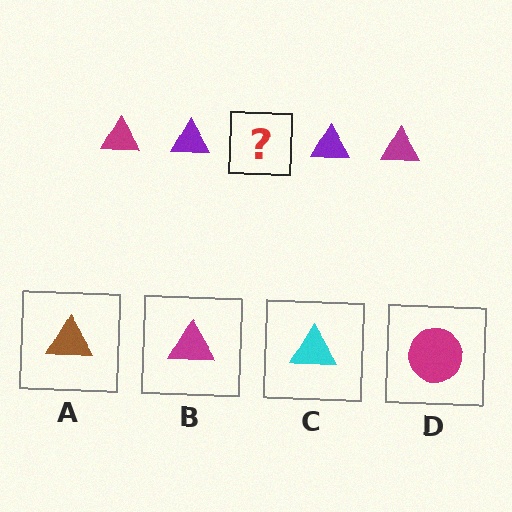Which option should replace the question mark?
Option B.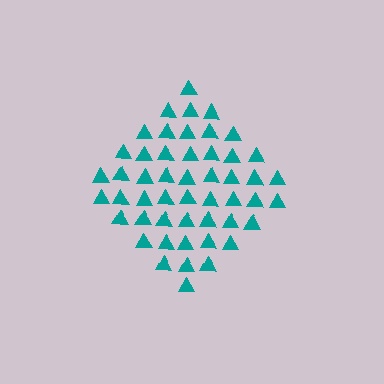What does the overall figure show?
The overall figure shows a diamond.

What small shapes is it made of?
It is made of small triangles.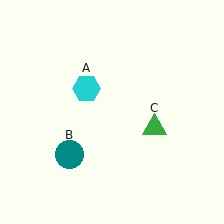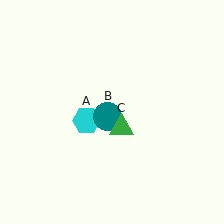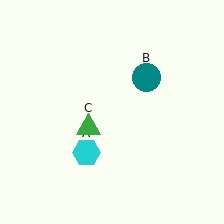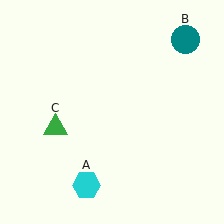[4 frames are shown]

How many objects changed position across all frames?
3 objects changed position: cyan hexagon (object A), teal circle (object B), green triangle (object C).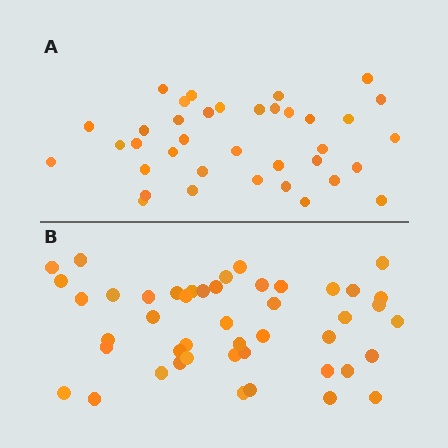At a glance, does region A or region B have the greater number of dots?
Region B (the bottom region) has more dots.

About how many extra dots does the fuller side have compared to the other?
Region B has roughly 8 or so more dots than region A.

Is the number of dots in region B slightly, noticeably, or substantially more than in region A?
Region B has only slightly more — the two regions are fairly close. The ratio is roughly 1.2 to 1.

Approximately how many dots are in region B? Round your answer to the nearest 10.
About 50 dots. (The exact count is 46, which rounds to 50.)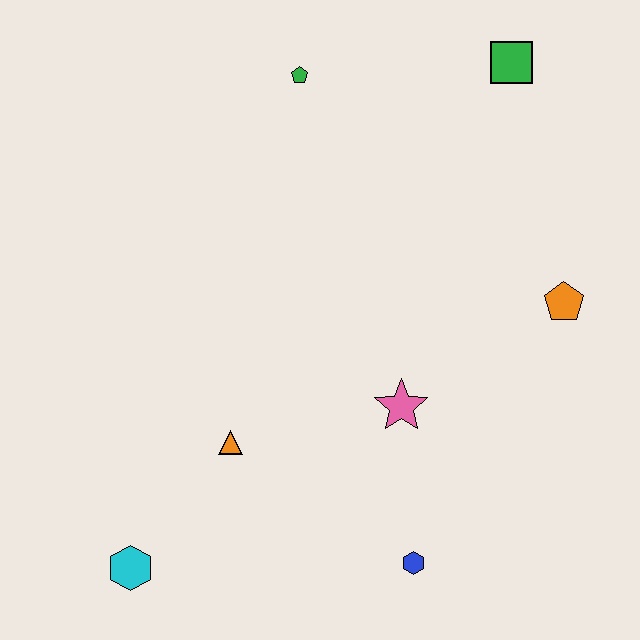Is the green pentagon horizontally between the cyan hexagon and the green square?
Yes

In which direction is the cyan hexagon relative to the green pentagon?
The cyan hexagon is below the green pentagon.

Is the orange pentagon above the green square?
No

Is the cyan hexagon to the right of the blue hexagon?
No